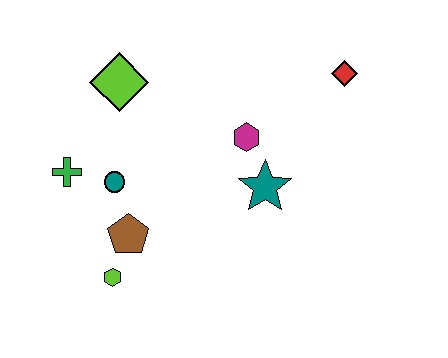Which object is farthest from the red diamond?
The lime hexagon is farthest from the red diamond.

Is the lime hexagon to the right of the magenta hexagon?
No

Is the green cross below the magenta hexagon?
Yes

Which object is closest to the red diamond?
The magenta hexagon is closest to the red diamond.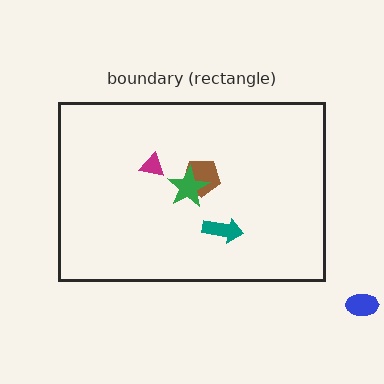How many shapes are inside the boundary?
4 inside, 1 outside.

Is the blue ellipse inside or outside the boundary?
Outside.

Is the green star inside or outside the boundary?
Inside.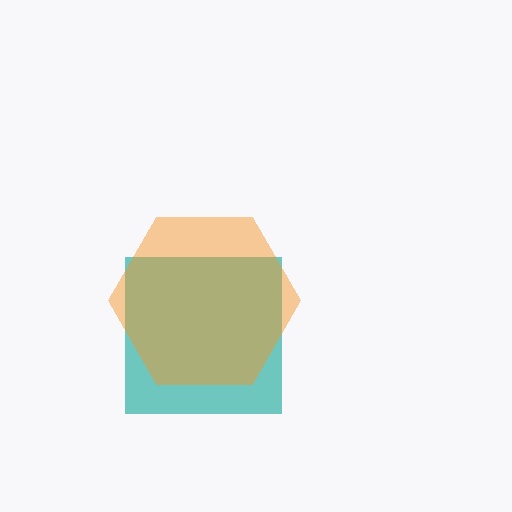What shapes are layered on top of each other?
The layered shapes are: a teal square, an orange hexagon.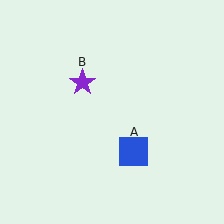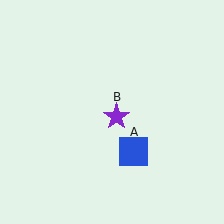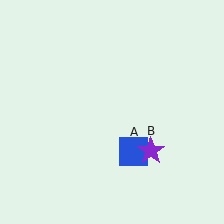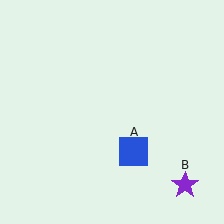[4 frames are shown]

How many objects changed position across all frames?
1 object changed position: purple star (object B).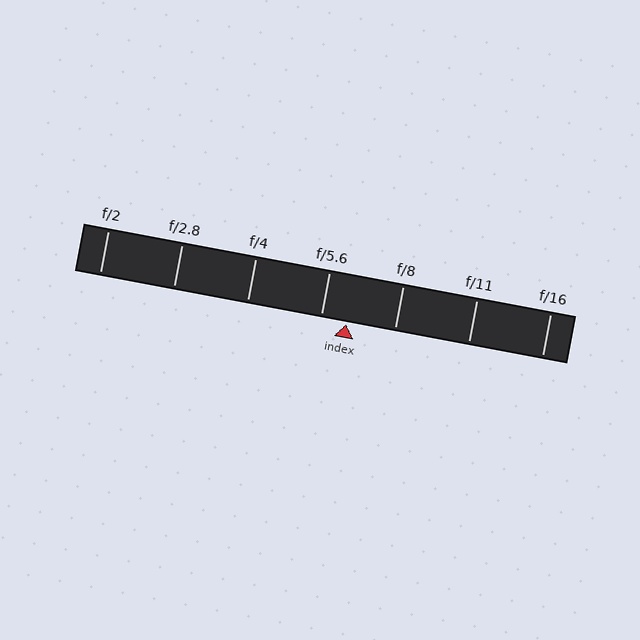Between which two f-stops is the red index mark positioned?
The index mark is between f/5.6 and f/8.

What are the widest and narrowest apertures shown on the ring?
The widest aperture shown is f/2 and the narrowest is f/16.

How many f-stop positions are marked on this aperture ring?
There are 7 f-stop positions marked.